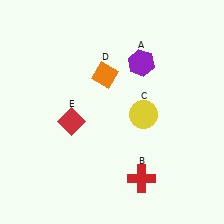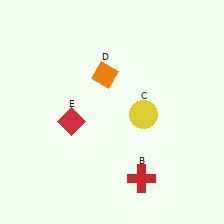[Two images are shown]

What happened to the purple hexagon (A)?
The purple hexagon (A) was removed in Image 2. It was in the top-right area of Image 1.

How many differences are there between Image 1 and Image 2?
There is 1 difference between the two images.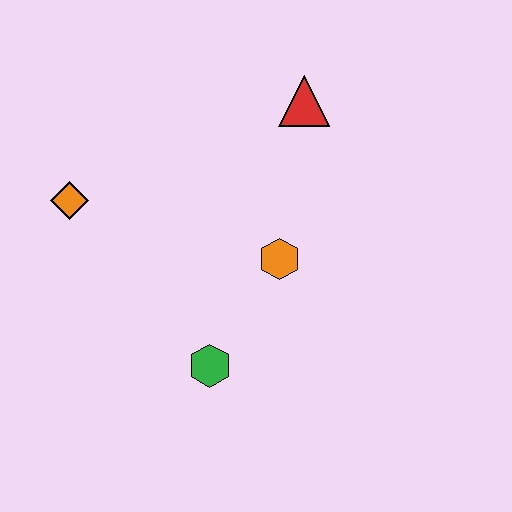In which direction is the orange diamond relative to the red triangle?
The orange diamond is to the left of the red triangle.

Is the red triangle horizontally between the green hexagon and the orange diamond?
No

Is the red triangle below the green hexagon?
No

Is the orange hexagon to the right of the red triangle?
No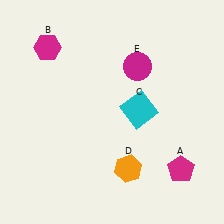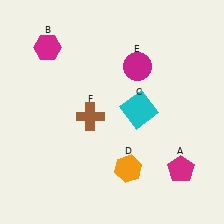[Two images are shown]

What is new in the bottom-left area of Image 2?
A brown cross (F) was added in the bottom-left area of Image 2.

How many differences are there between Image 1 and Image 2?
There is 1 difference between the two images.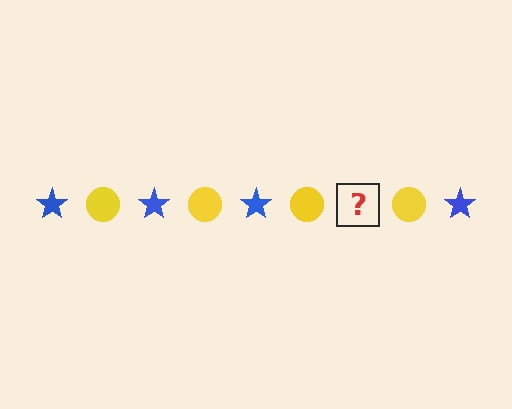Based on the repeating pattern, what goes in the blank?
The blank should be a blue star.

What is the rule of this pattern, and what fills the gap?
The rule is that the pattern alternates between blue star and yellow circle. The gap should be filled with a blue star.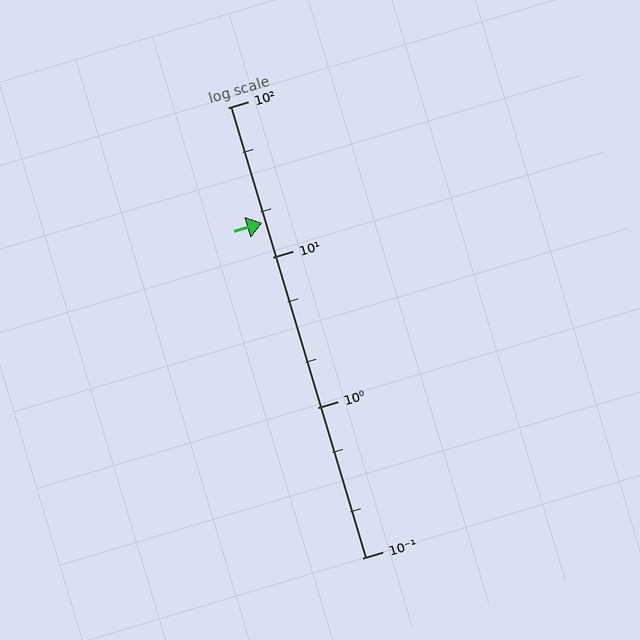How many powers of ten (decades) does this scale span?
The scale spans 3 decades, from 0.1 to 100.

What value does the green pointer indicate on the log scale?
The pointer indicates approximately 17.